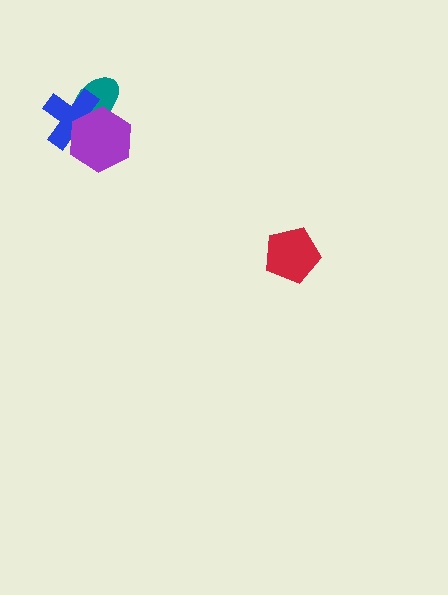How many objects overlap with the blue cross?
2 objects overlap with the blue cross.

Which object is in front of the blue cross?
The purple hexagon is in front of the blue cross.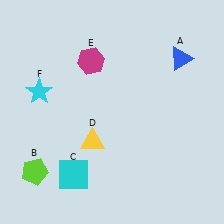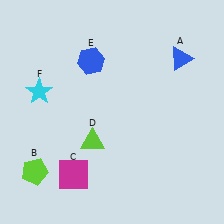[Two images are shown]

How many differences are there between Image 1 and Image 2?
There are 3 differences between the two images.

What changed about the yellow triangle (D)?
In Image 1, D is yellow. In Image 2, it changed to lime.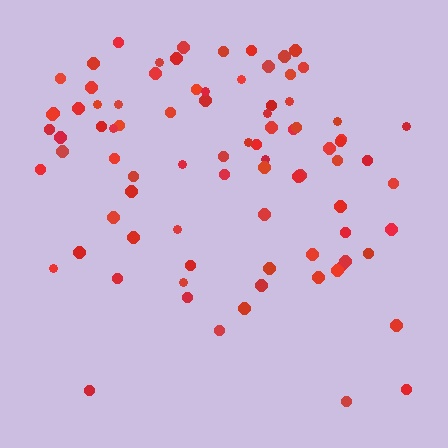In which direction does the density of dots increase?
From bottom to top, with the top side densest.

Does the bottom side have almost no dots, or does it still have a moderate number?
Still a moderate number, just noticeably fewer than the top.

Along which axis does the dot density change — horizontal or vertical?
Vertical.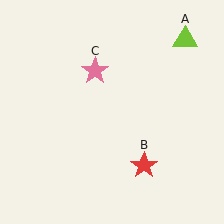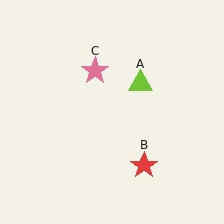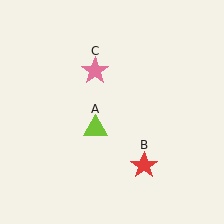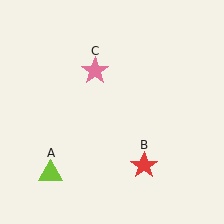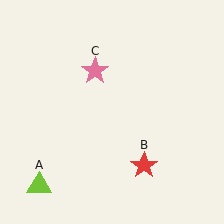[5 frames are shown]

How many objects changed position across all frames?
1 object changed position: lime triangle (object A).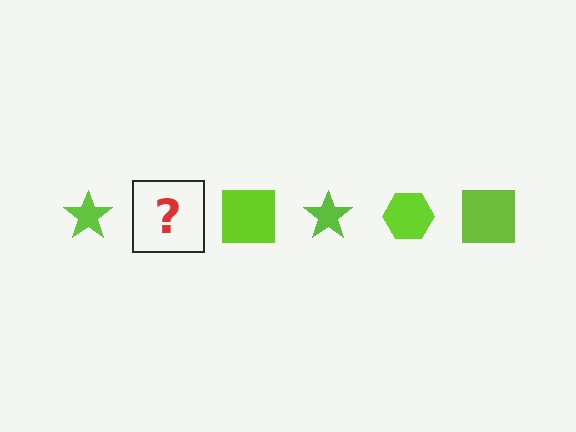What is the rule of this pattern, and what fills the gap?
The rule is that the pattern cycles through star, hexagon, square shapes in lime. The gap should be filled with a lime hexagon.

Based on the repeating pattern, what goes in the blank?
The blank should be a lime hexagon.